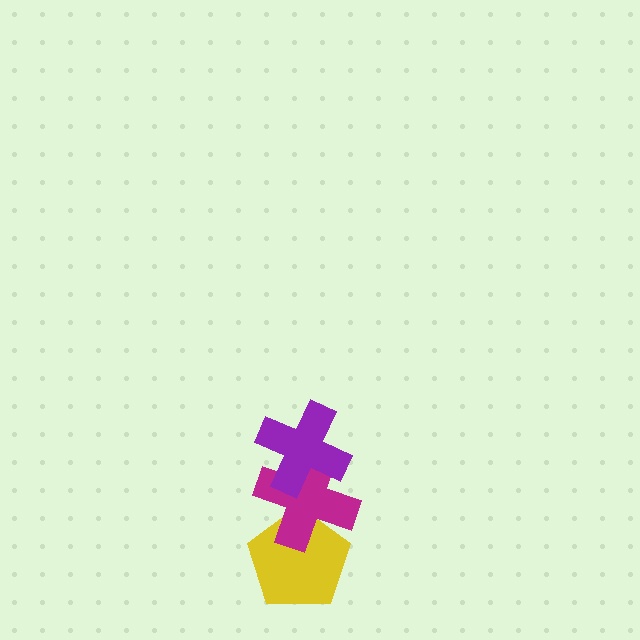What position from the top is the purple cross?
The purple cross is 1st from the top.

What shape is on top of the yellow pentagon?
The magenta cross is on top of the yellow pentagon.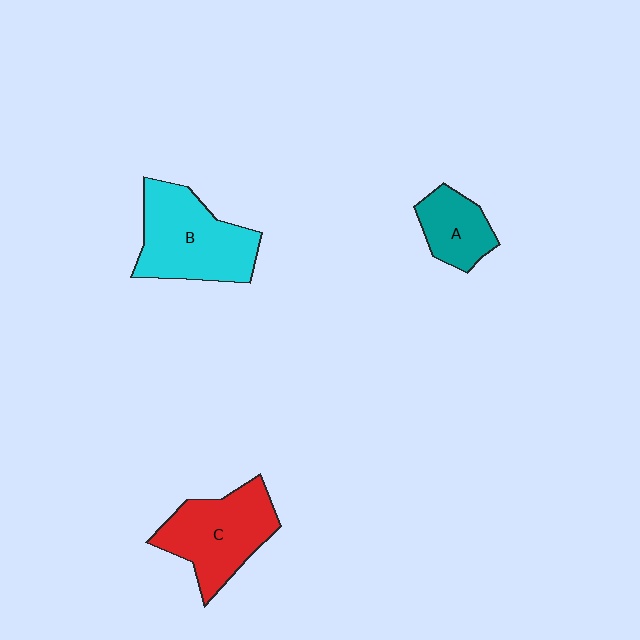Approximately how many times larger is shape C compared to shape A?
Approximately 1.8 times.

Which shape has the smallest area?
Shape A (teal).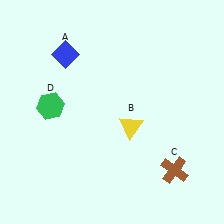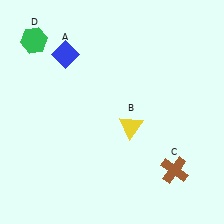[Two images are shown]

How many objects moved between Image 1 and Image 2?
1 object moved between the two images.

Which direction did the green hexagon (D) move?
The green hexagon (D) moved up.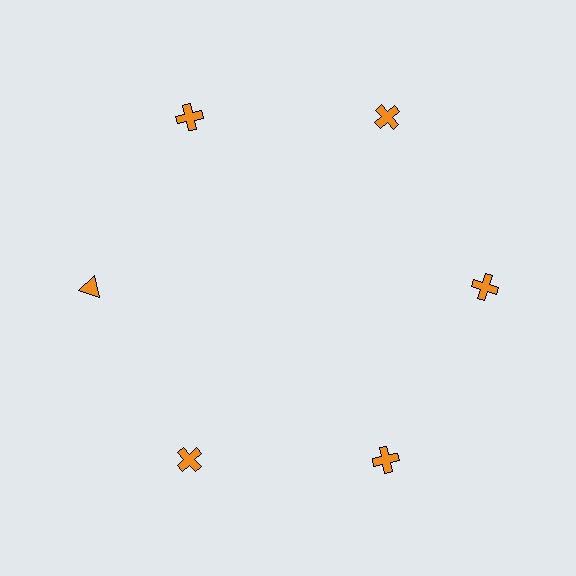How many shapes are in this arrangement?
There are 6 shapes arranged in a ring pattern.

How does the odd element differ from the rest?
It has a different shape: triangle instead of cross.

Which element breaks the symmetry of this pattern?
The orange triangle at roughly the 9 o'clock position breaks the symmetry. All other shapes are orange crosses.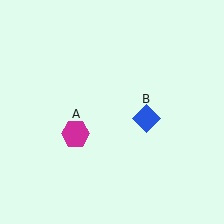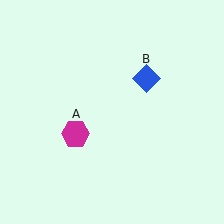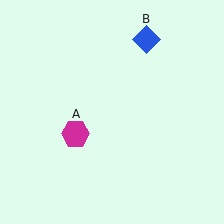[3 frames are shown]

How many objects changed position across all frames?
1 object changed position: blue diamond (object B).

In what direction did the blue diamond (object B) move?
The blue diamond (object B) moved up.